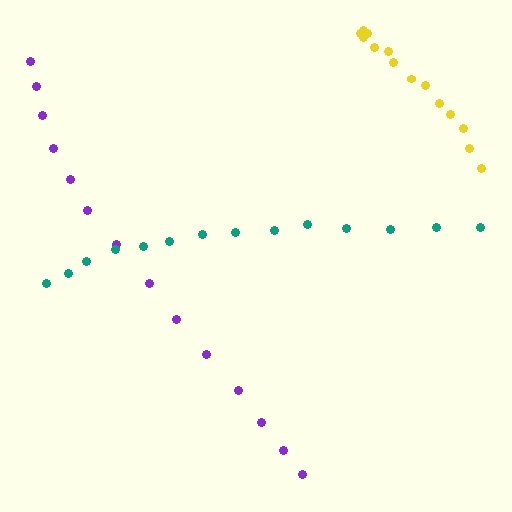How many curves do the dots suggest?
There are 3 distinct paths.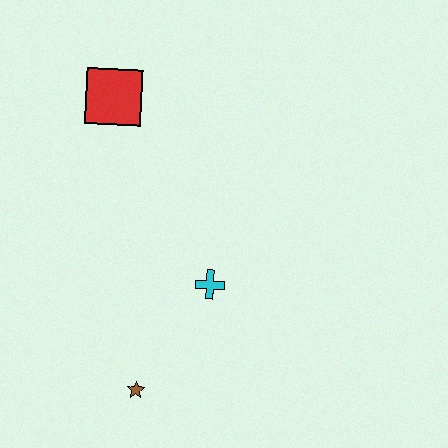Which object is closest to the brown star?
The cyan cross is closest to the brown star.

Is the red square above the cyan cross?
Yes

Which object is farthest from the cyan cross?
The red square is farthest from the cyan cross.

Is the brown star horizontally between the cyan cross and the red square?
Yes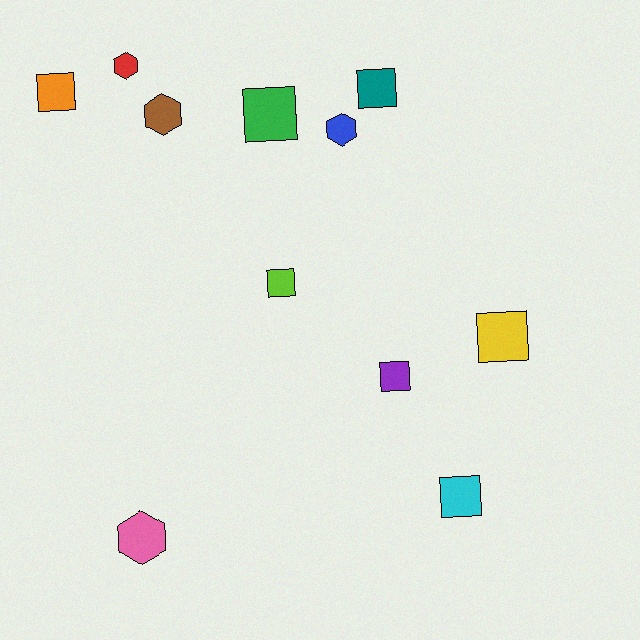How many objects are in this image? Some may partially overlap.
There are 11 objects.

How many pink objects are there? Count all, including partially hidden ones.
There is 1 pink object.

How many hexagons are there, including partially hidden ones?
There are 4 hexagons.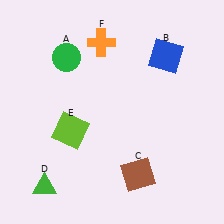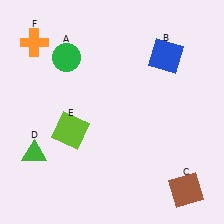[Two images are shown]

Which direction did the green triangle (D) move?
The green triangle (D) moved up.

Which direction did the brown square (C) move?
The brown square (C) moved right.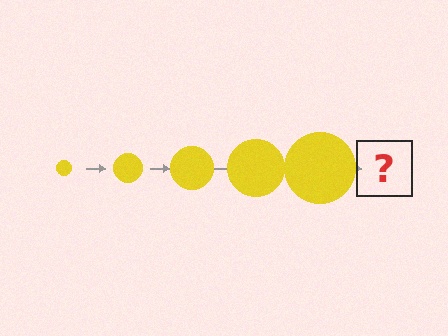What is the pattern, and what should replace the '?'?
The pattern is that the circle gets progressively larger each step. The '?' should be a yellow circle, larger than the previous one.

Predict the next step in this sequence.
The next step is a yellow circle, larger than the previous one.